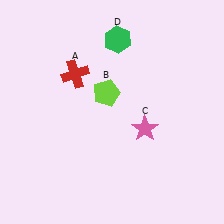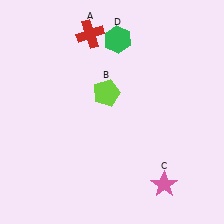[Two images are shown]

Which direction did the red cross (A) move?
The red cross (A) moved up.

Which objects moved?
The objects that moved are: the red cross (A), the pink star (C).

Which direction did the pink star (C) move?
The pink star (C) moved down.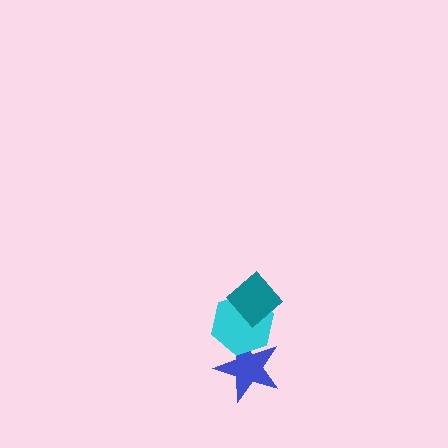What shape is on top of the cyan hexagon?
The teal diamond is on top of the cyan hexagon.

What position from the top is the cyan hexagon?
The cyan hexagon is 2nd from the top.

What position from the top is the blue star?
The blue star is 3rd from the top.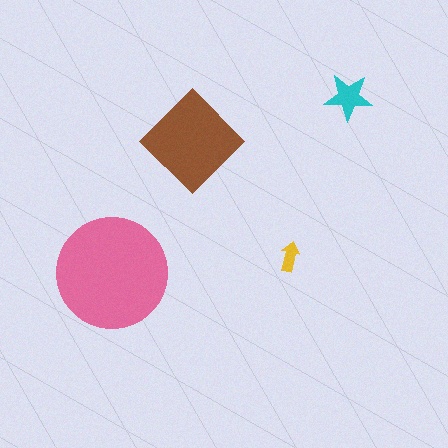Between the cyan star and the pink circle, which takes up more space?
The pink circle.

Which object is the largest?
The pink circle.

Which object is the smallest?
The yellow arrow.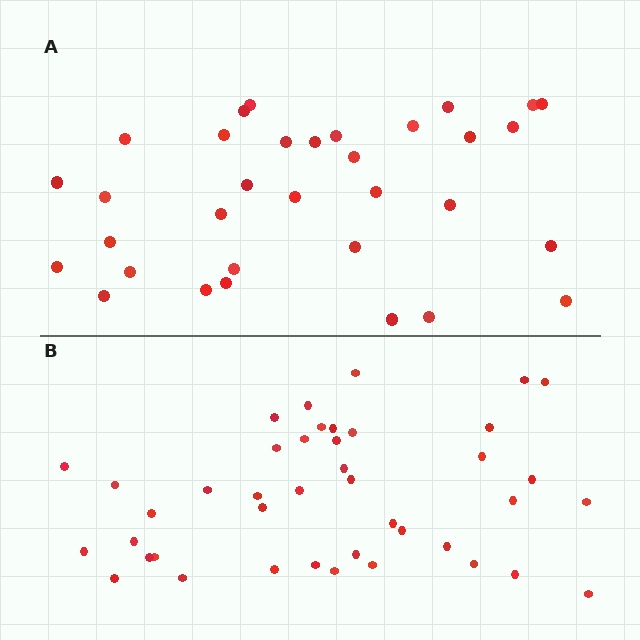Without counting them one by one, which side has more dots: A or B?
Region B (the bottom region) has more dots.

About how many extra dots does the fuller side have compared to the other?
Region B has roughly 8 or so more dots than region A.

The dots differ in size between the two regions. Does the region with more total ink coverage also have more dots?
No. Region A has more total ink coverage because its dots are larger, but region B actually contains more individual dots. Total area can be misleading — the number of items is what matters here.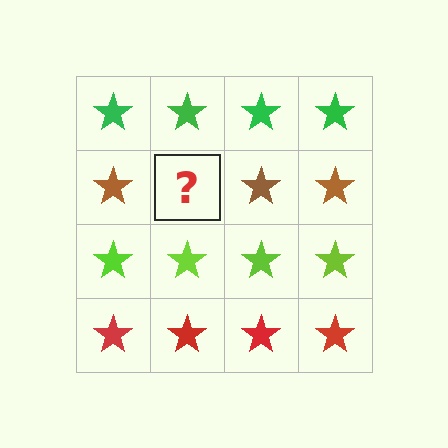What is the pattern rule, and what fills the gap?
The rule is that each row has a consistent color. The gap should be filled with a brown star.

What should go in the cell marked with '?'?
The missing cell should contain a brown star.